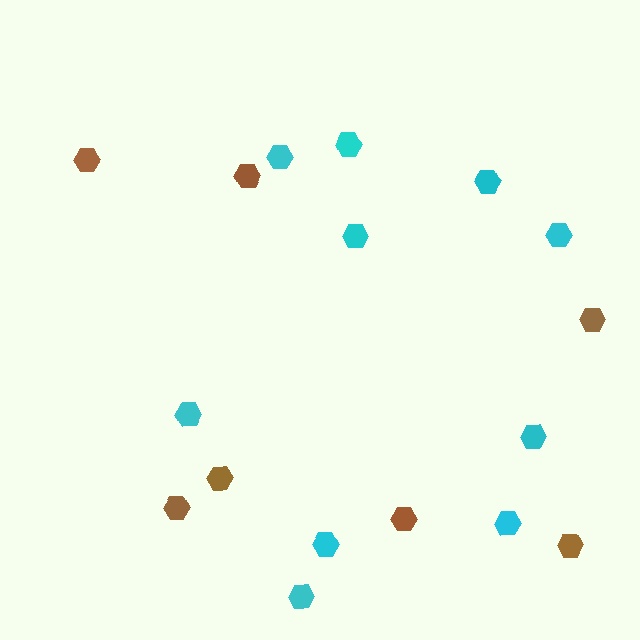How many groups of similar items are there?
There are 2 groups: one group of brown hexagons (7) and one group of cyan hexagons (10).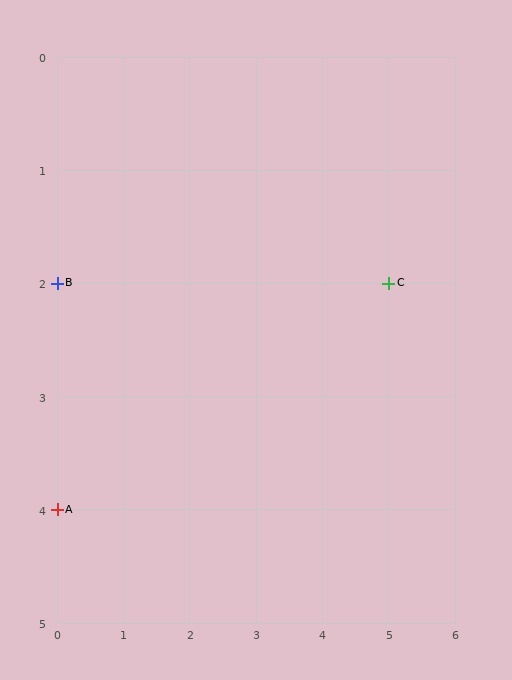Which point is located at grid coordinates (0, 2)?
Point B is at (0, 2).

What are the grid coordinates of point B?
Point B is at grid coordinates (0, 2).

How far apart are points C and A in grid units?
Points C and A are 5 columns and 2 rows apart (about 5.4 grid units diagonally).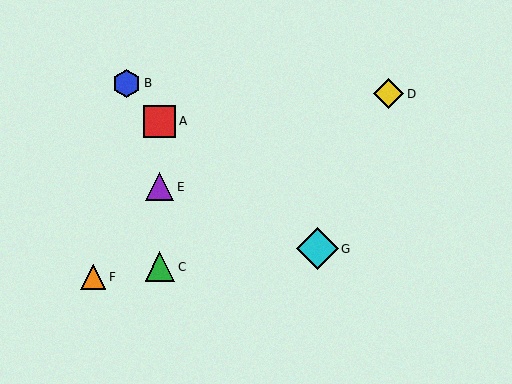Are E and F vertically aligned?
No, E is at x≈160 and F is at x≈93.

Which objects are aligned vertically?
Objects A, C, E are aligned vertically.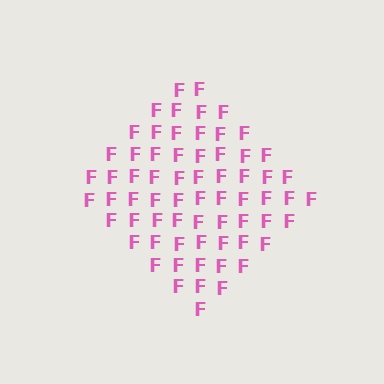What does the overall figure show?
The overall figure shows a diamond.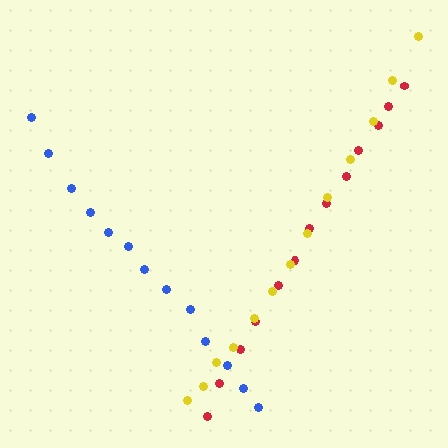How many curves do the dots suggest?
There are 3 distinct paths.